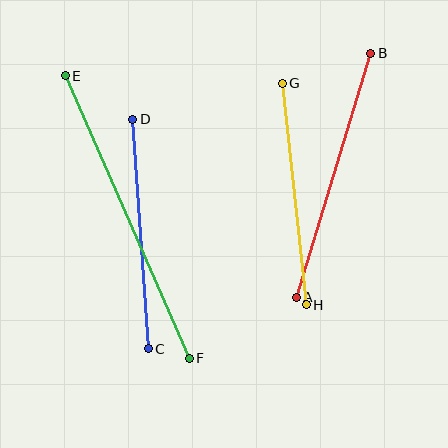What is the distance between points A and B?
The distance is approximately 255 pixels.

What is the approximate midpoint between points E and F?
The midpoint is at approximately (127, 217) pixels.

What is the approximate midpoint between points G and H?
The midpoint is at approximately (294, 194) pixels.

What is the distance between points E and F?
The distance is approximately 308 pixels.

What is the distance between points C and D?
The distance is approximately 230 pixels.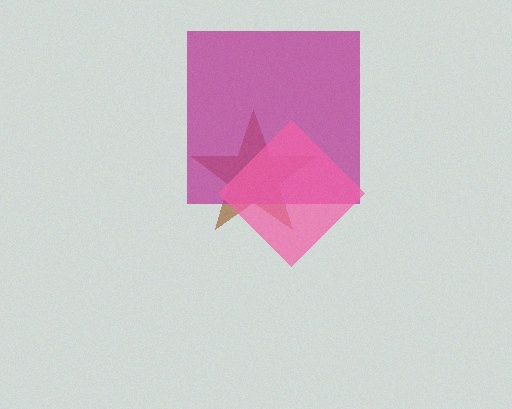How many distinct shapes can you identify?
There are 3 distinct shapes: a brown star, a magenta square, a pink diamond.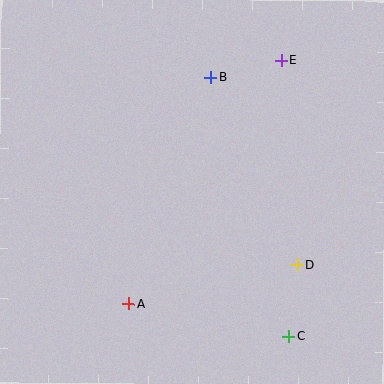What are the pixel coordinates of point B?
Point B is at (211, 77).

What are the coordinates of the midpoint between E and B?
The midpoint between E and B is at (246, 69).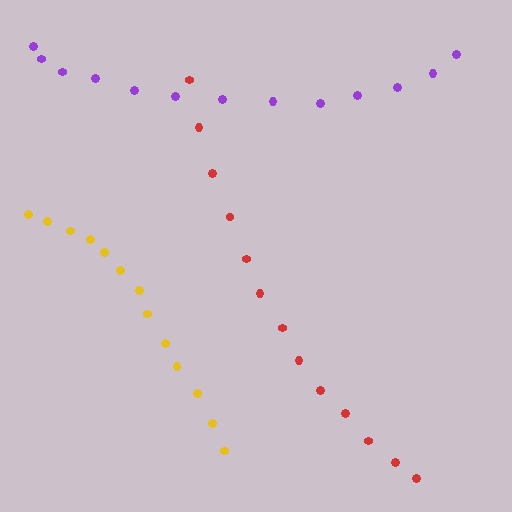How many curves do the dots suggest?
There are 3 distinct paths.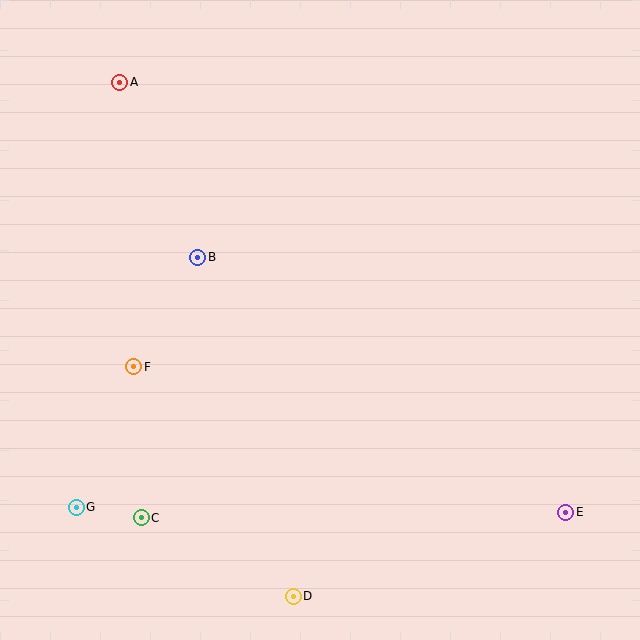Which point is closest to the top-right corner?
Point B is closest to the top-right corner.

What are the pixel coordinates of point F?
Point F is at (134, 367).